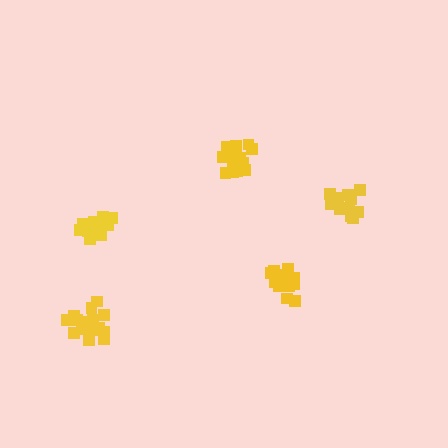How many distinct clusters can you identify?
There are 5 distinct clusters.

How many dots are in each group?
Group 1: 14 dots, Group 2: 17 dots, Group 3: 17 dots, Group 4: 15 dots, Group 5: 19 dots (82 total).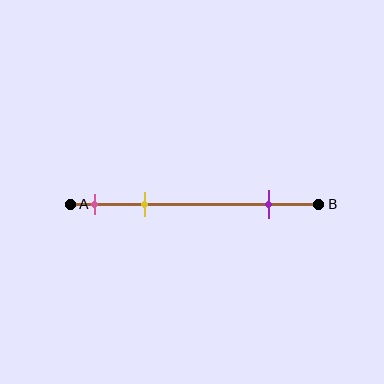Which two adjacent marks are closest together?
The pink and yellow marks are the closest adjacent pair.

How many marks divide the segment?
There are 3 marks dividing the segment.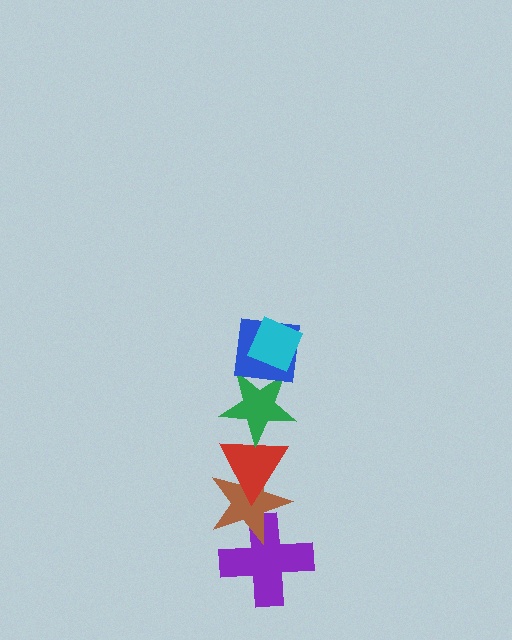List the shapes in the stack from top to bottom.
From top to bottom: the cyan diamond, the blue square, the green star, the red triangle, the brown star, the purple cross.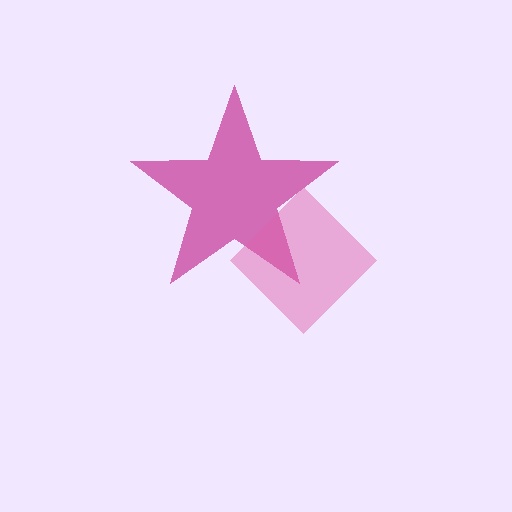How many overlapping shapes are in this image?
There are 2 overlapping shapes in the image.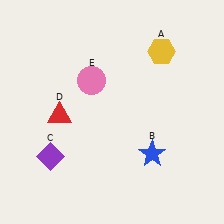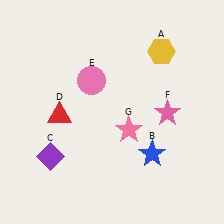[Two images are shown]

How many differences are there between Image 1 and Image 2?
There are 2 differences between the two images.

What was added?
A pink star (F), a pink star (G) were added in Image 2.